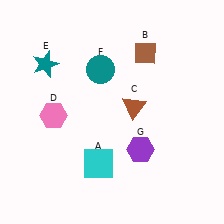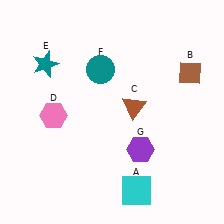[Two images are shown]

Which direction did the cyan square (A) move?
The cyan square (A) moved right.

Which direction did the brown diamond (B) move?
The brown diamond (B) moved right.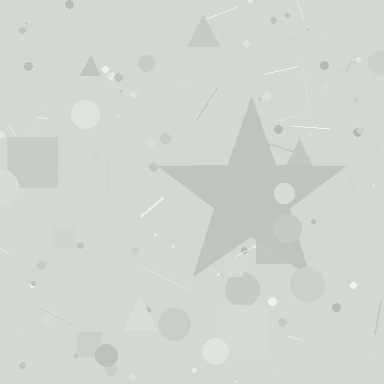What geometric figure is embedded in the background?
A star is embedded in the background.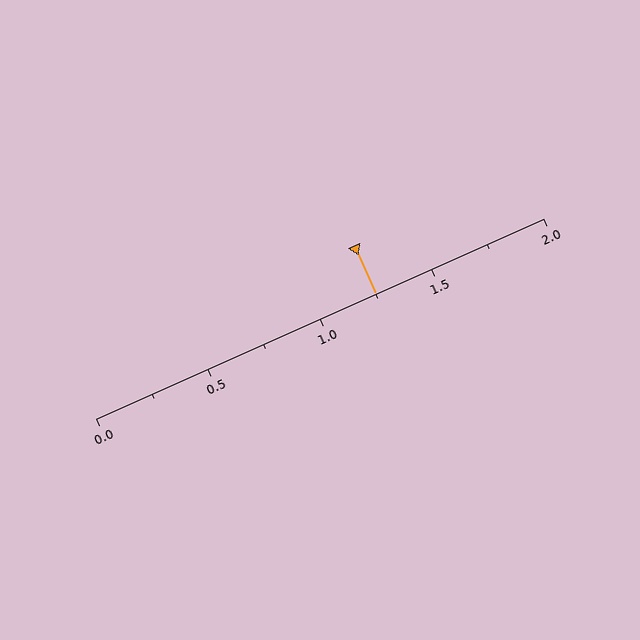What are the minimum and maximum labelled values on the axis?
The axis runs from 0.0 to 2.0.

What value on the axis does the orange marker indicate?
The marker indicates approximately 1.25.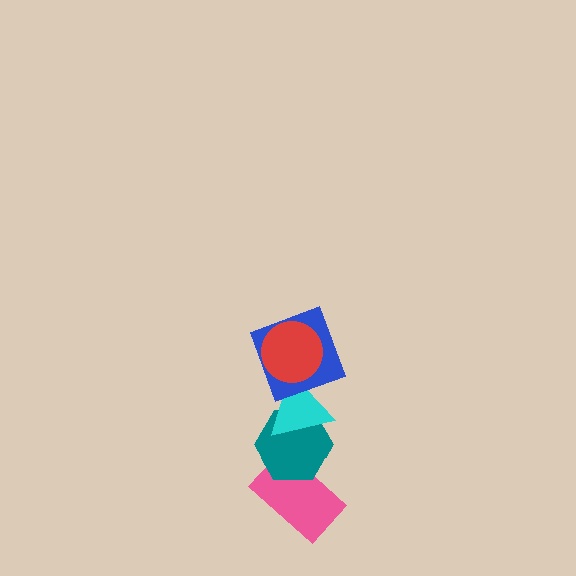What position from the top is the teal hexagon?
The teal hexagon is 4th from the top.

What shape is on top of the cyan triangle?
The blue square is on top of the cyan triangle.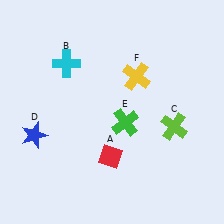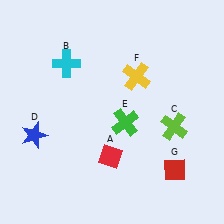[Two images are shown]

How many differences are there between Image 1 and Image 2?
There is 1 difference between the two images.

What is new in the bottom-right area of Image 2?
A red diamond (G) was added in the bottom-right area of Image 2.